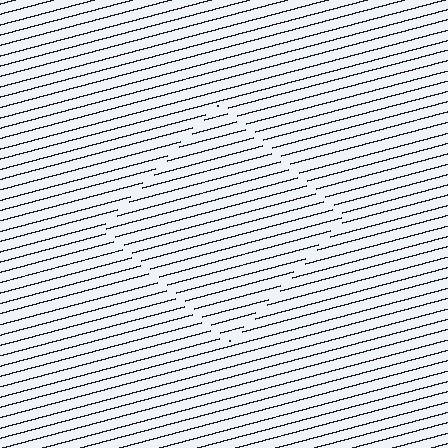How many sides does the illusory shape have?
4 sides — the line-ends trace a square.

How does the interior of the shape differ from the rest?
The interior of the shape contains the same grating, shifted by half a period — the contour is defined by the phase discontinuity where line-ends from the inner and outer gratings abut.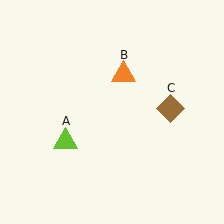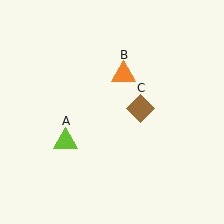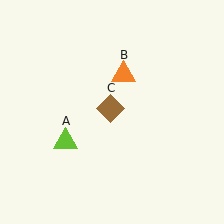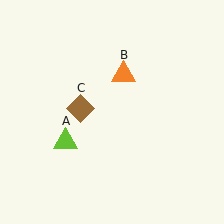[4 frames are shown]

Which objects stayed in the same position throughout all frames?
Lime triangle (object A) and orange triangle (object B) remained stationary.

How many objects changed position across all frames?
1 object changed position: brown diamond (object C).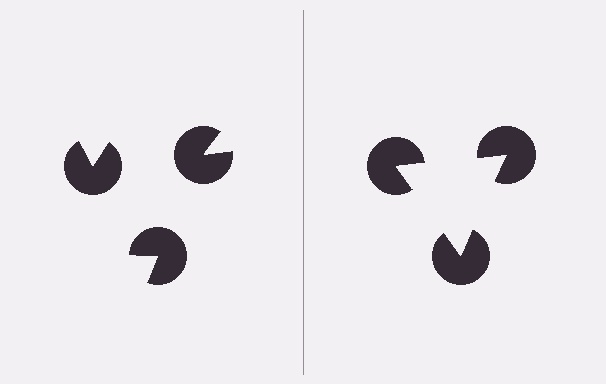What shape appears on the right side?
An illusory triangle.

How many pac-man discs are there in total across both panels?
6 — 3 on each side.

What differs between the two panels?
The pac-man discs are positioned identically on both sides; only the wedge orientations differ. On the right they align to a triangle; on the left they are misaligned.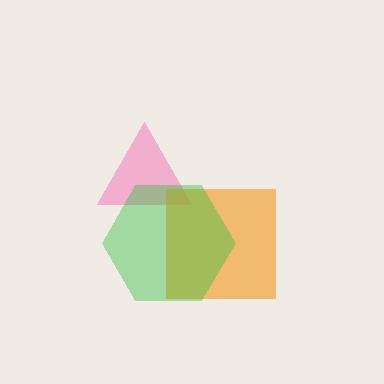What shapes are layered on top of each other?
The layered shapes are: a pink triangle, an orange square, a green hexagon.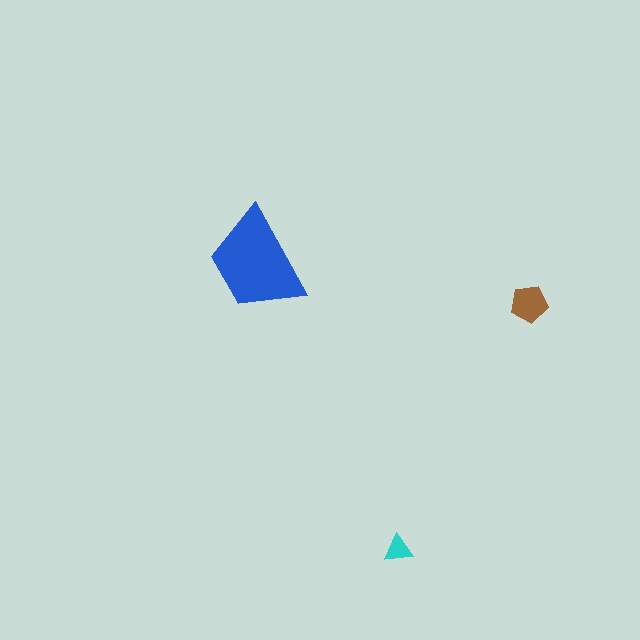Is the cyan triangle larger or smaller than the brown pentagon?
Smaller.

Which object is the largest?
The blue trapezoid.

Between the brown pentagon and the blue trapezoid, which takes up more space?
The blue trapezoid.